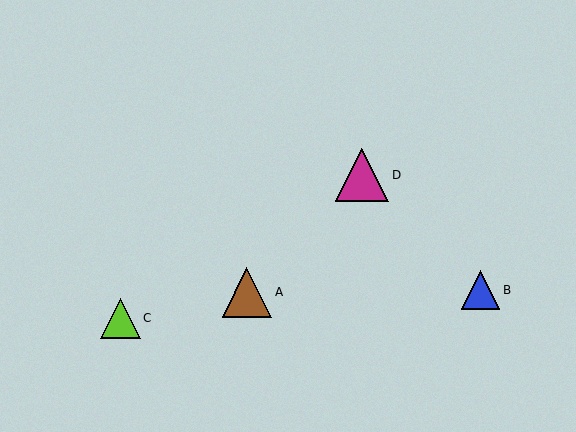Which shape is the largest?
The magenta triangle (labeled D) is the largest.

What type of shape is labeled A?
Shape A is a brown triangle.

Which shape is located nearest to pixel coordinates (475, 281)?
The blue triangle (labeled B) at (481, 290) is nearest to that location.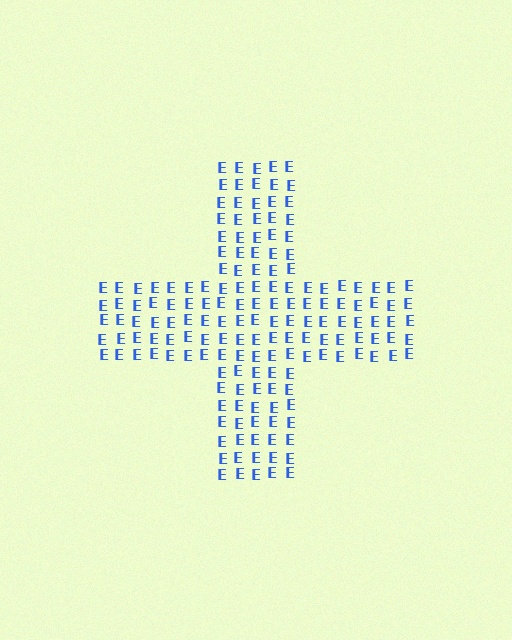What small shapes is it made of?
It is made of small letter E's.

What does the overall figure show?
The overall figure shows a cross.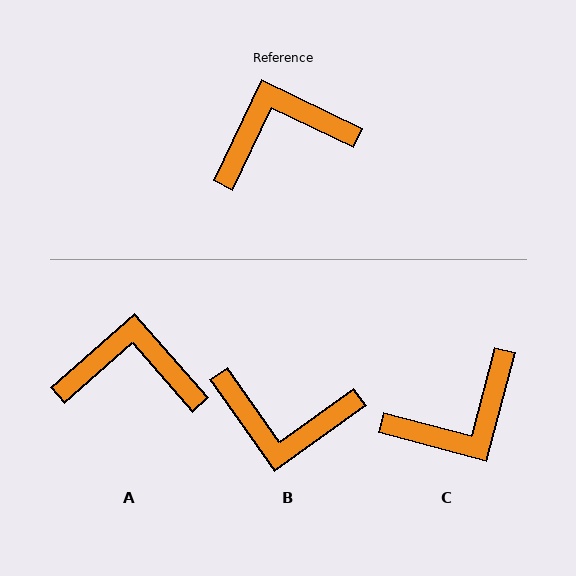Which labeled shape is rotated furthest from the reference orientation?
C, about 169 degrees away.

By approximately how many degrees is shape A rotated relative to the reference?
Approximately 23 degrees clockwise.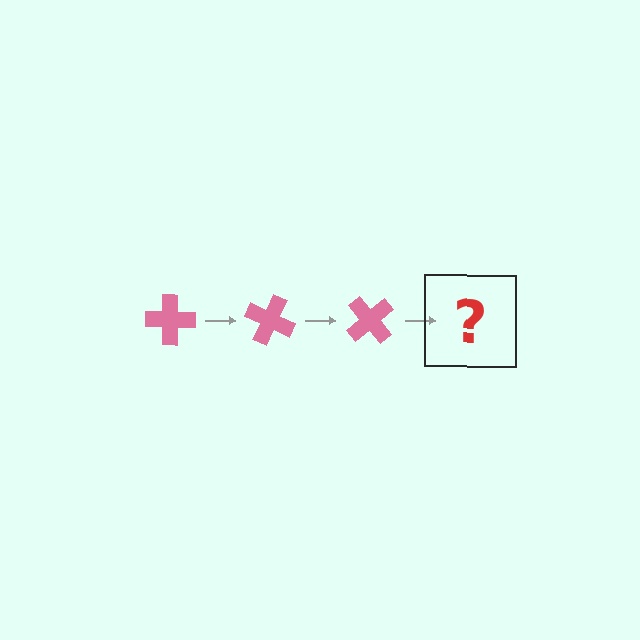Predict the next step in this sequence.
The next step is a pink cross rotated 75 degrees.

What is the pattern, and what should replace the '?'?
The pattern is that the cross rotates 25 degrees each step. The '?' should be a pink cross rotated 75 degrees.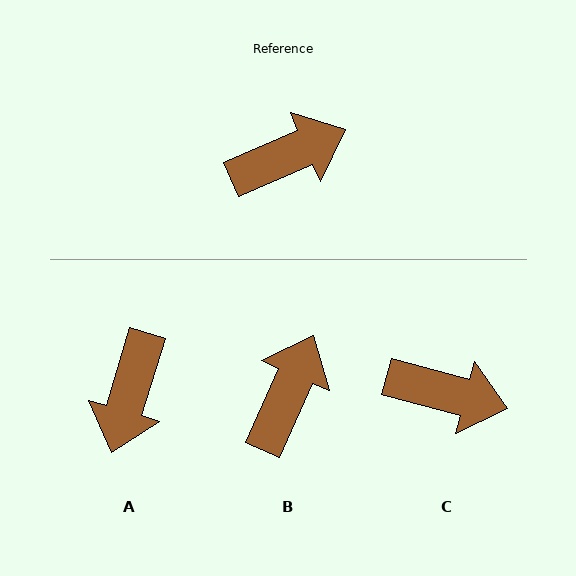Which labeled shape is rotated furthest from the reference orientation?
A, about 130 degrees away.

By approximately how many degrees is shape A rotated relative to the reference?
Approximately 130 degrees clockwise.